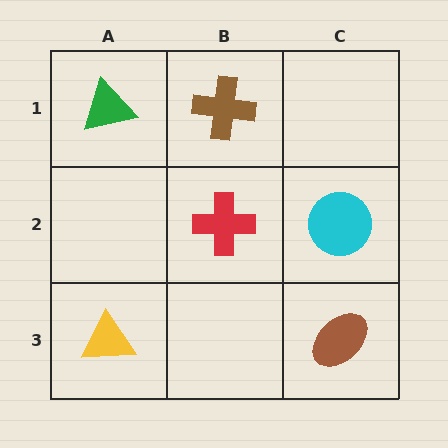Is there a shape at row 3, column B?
No, that cell is empty.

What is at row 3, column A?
A yellow triangle.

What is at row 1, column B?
A brown cross.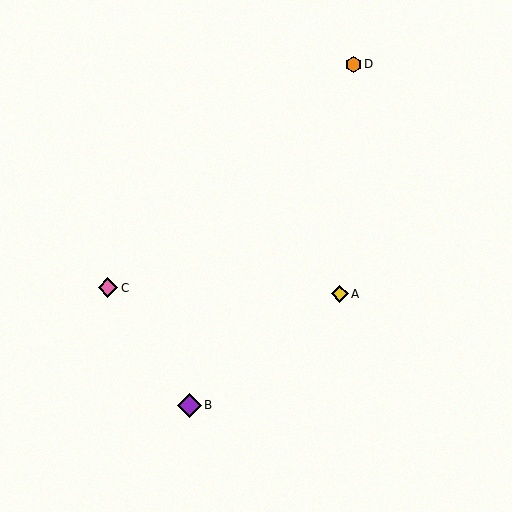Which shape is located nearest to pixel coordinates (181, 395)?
The purple diamond (labeled B) at (189, 405) is nearest to that location.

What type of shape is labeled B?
Shape B is a purple diamond.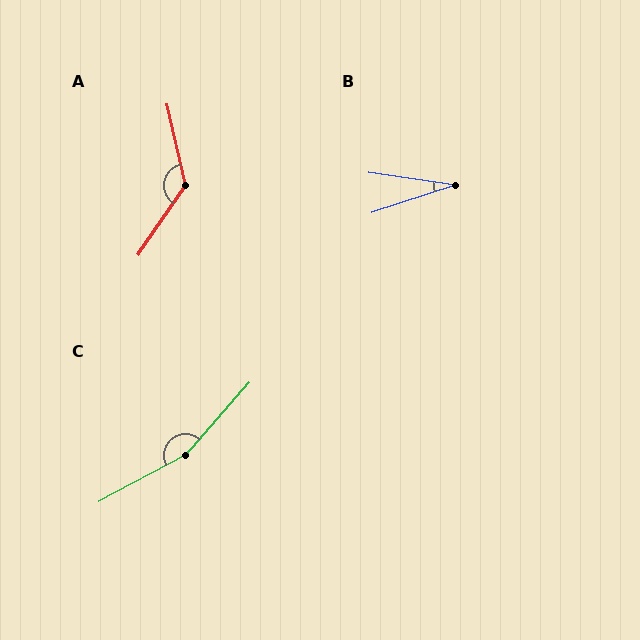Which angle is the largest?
C, at approximately 159 degrees.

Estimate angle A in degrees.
Approximately 133 degrees.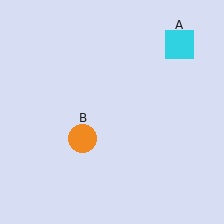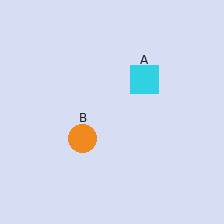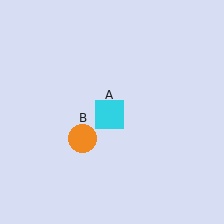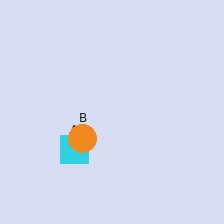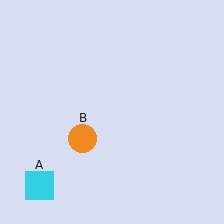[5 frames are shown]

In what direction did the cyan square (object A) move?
The cyan square (object A) moved down and to the left.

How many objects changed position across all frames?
1 object changed position: cyan square (object A).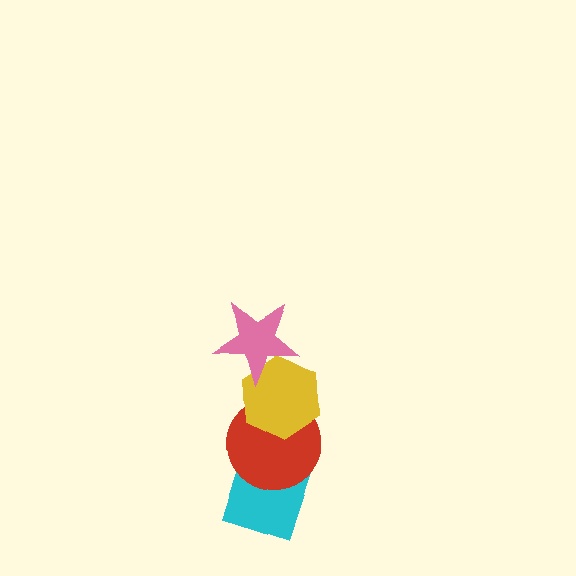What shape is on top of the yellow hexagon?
The pink star is on top of the yellow hexagon.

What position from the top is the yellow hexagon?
The yellow hexagon is 2nd from the top.